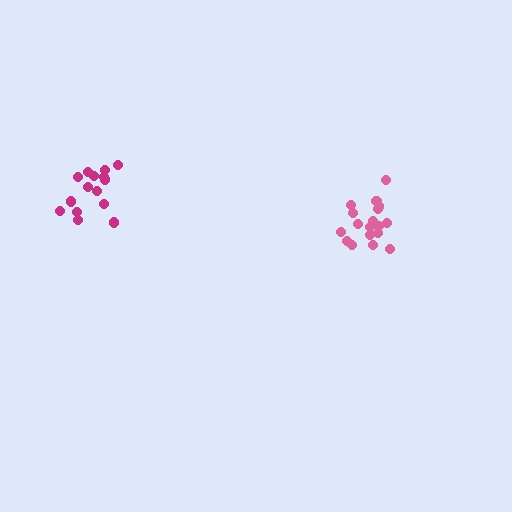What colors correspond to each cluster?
The clusters are colored: magenta, pink.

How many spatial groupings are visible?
There are 2 spatial groupings.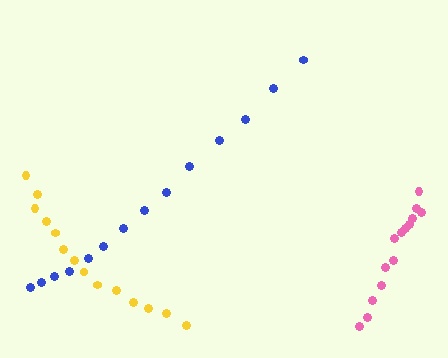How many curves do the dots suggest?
There are 3 distinct paths.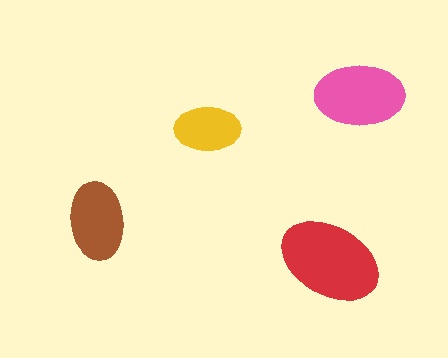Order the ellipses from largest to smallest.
the red one, the pink one, the brown one, the yellow one.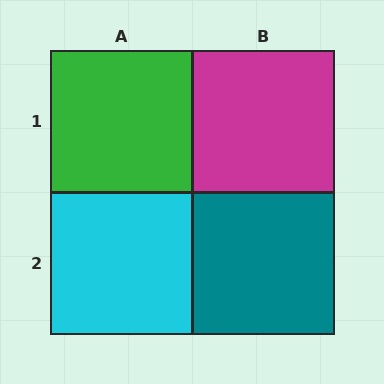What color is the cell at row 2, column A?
Cyan.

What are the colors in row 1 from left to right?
Green, magenta.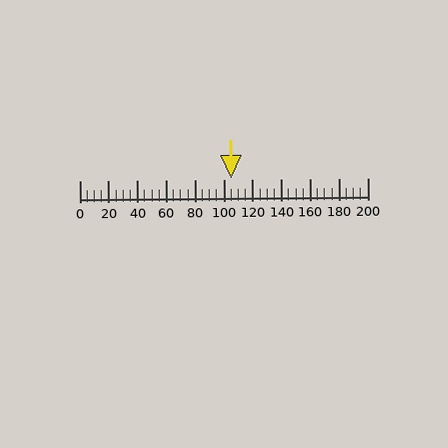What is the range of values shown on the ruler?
The ruler shows values from 0 to 200.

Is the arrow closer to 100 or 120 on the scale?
The arrow is closer to 100.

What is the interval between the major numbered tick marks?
The major tick marks are spaced 20 units apart.